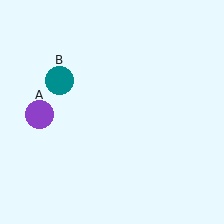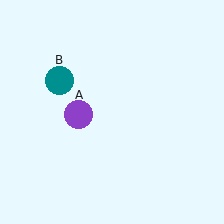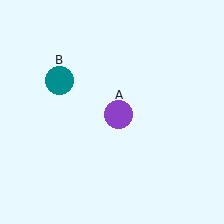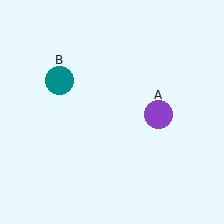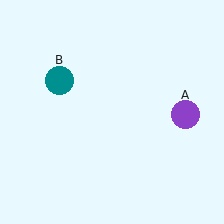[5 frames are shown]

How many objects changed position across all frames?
1 object changed position: purple circle (object A).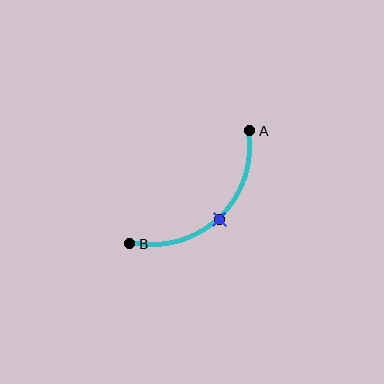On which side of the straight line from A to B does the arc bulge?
The arc bulges below and to the right of the straight line connecting A and B.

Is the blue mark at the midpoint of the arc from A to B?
Yes. The blue mark lies on the arc at equal arc-length from both A and B — it is the arc midpoint.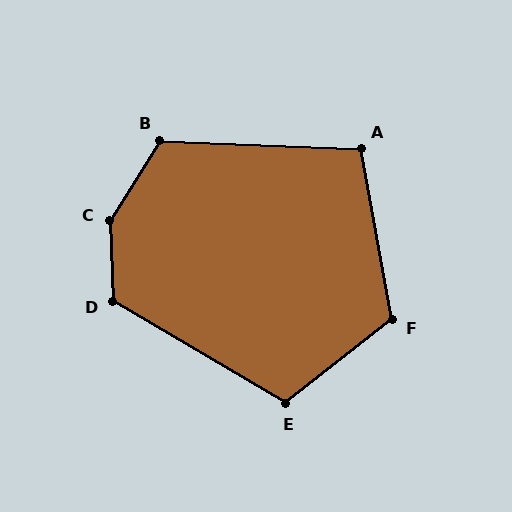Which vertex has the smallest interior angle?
A, at approximately 102 degrees.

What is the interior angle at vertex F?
Approximately 118 degrees (obtuse).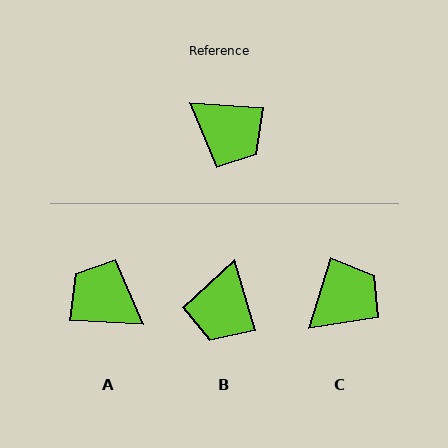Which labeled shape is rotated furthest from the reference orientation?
A, about 179 degrees away.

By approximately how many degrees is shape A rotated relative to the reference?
Approximately 179 degrees clockwise.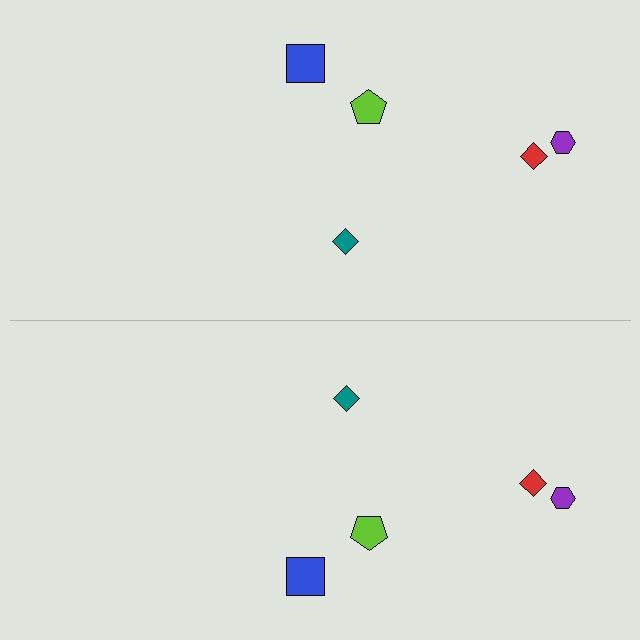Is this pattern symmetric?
Yes, this pattern has bilateral (reflection) symmetry.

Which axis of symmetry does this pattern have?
The pattern has a horizontal axis of symmetry running through the center of the image.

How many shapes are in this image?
There are 10 shapes in this image.